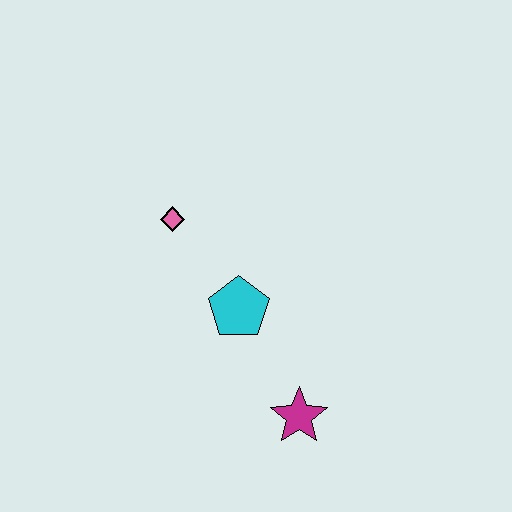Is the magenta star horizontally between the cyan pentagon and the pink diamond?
No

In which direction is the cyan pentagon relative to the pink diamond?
The cyan pentagon is below the pink diamond.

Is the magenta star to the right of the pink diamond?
Yes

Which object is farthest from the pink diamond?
The magenta star is farthest from the pink diamond.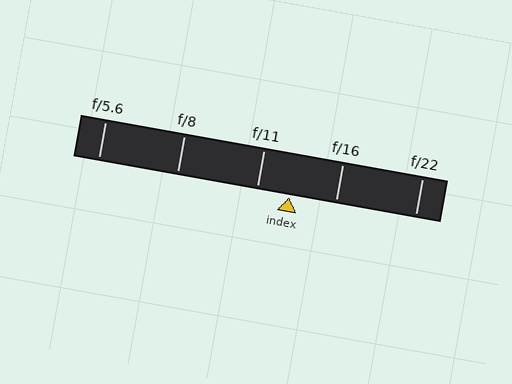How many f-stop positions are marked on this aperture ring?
There are 5 f-stop positions marked.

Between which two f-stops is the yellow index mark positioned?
The index mark is between f/11 and f/16.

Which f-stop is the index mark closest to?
The index mark is closest to f/11.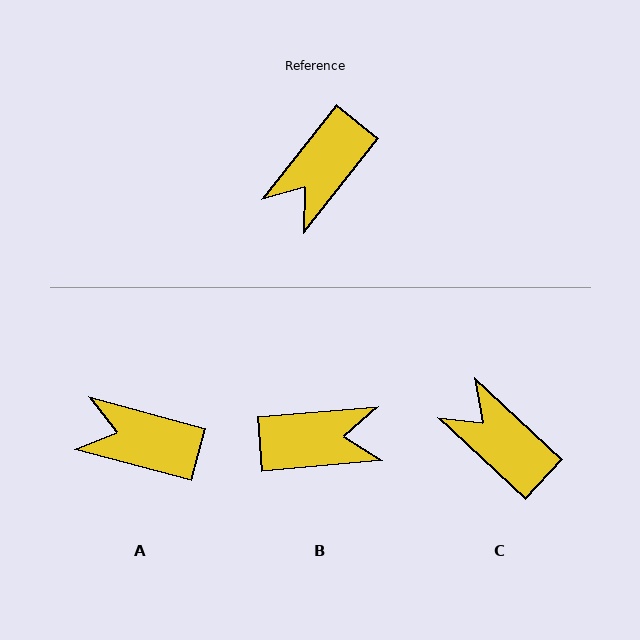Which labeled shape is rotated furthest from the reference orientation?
B, about 133 degrees away.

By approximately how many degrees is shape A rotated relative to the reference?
Approximately 67 degrees clockwise.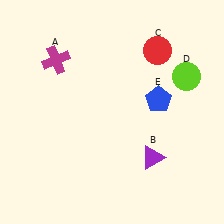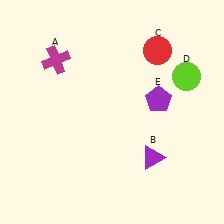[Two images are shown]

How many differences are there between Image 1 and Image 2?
There is 1 difference between the two images.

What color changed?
The pentagon (E) changed from blue in Image 1 to purple in Image 2.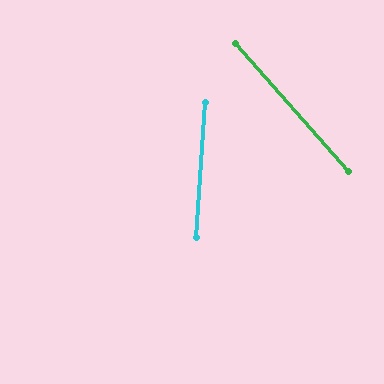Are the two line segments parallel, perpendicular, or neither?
Neither parallel nor perpendicular — they differ by about 46°.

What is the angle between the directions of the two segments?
Approximately 46 degrees.